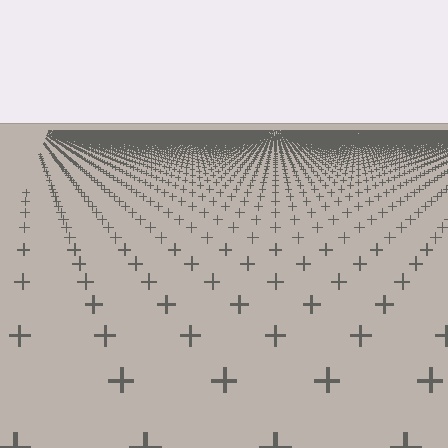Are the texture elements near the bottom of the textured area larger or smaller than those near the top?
Larger. Near the bottom, elements are closer to the viewer and appear at a bigger on-screen size.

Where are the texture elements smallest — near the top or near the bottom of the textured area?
Near the top.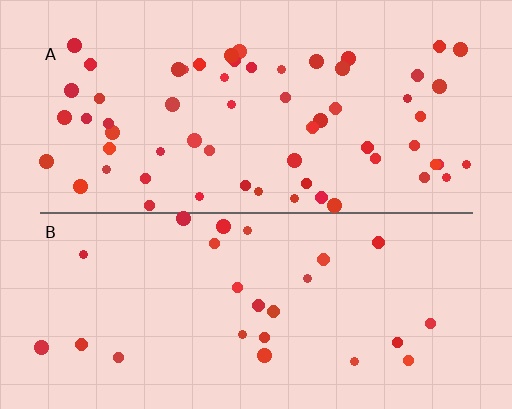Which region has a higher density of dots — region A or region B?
A (the top).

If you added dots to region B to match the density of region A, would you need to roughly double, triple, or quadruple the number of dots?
Approximately double.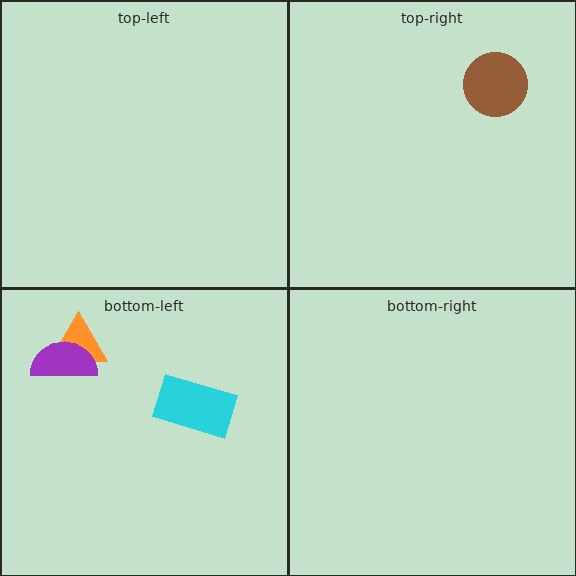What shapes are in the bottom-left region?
The orange triangle, the purple semicircle, the cyan rectangle.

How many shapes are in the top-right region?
1.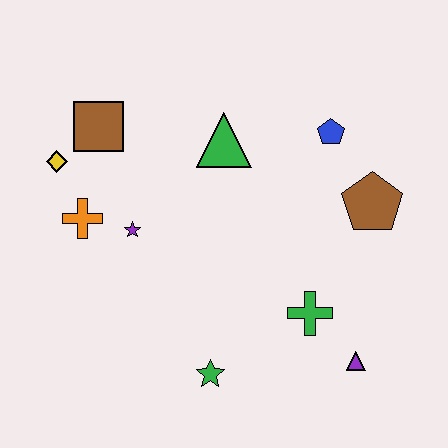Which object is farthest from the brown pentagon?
The yellow diamond is farthest from the brown pentagon.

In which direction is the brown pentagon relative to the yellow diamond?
The brown pentagon is to the right of the yellow diamond.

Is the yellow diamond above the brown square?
No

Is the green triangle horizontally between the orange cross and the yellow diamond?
No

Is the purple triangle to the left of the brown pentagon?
Yes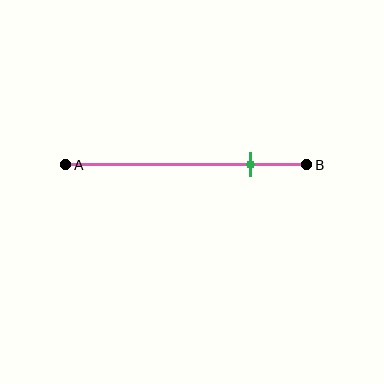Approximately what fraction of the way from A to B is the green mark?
The green mark is approximately 75% of the way from A to B.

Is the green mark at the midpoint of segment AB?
No, the mark is at about 75% from A, not at the 50% midpoint.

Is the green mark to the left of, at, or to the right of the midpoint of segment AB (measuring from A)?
The green mark is to the right of the midpoint of segment AB.